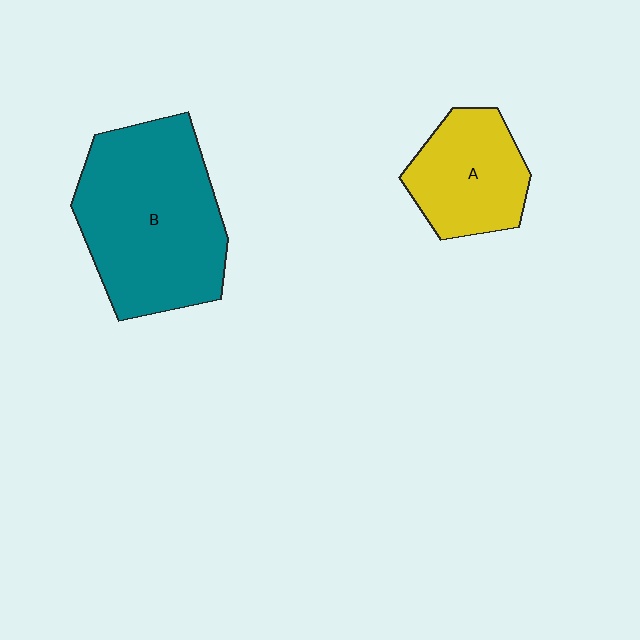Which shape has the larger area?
Shape B (teal).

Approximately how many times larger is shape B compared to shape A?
Approximately 1.9 times.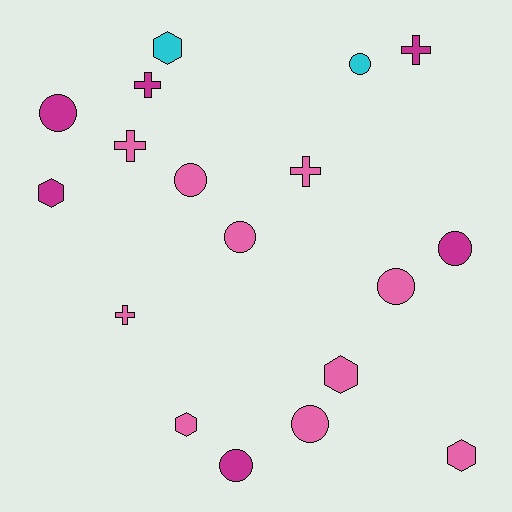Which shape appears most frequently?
Circle, with 8 objects.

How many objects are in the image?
There are 18 objects.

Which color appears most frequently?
Pink, with 10 objects.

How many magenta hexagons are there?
There is 1 magenta hexagon.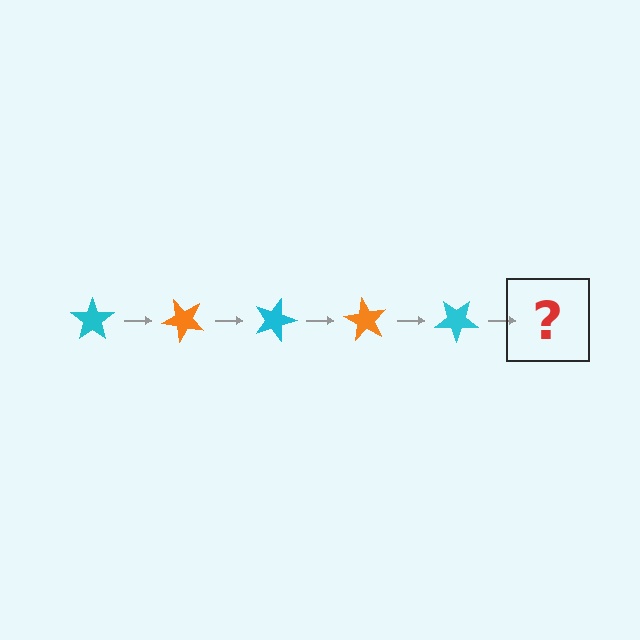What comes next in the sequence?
The next element should be an orange star, rotated 225 degrees from the start.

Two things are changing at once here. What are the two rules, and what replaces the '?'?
The two rules are that it rotates 45 degrees each step and the color cycles through cyan and orange. The '?' should be an orange star, rotated 225 degrees from the start.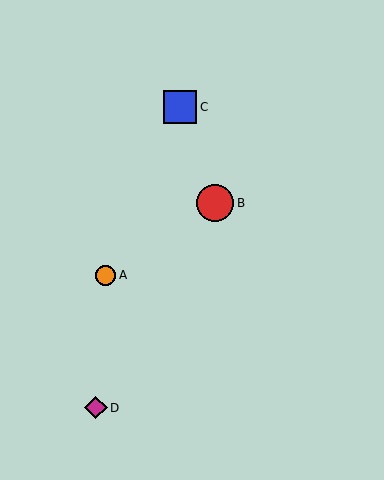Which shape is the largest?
The red circle (labeled B) is the largest.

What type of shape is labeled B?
Shape B is a red circle.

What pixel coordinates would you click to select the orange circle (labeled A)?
Click at (106, 275) to select the orange circle A.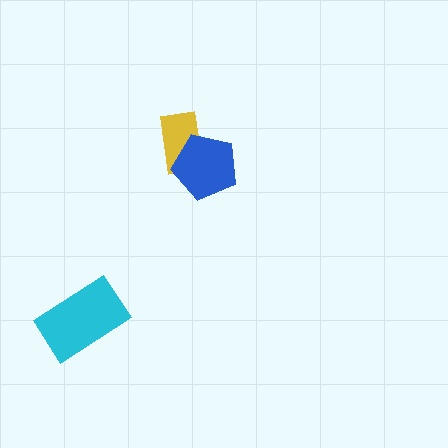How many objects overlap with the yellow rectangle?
1 object overlaps with the yellow rectangle.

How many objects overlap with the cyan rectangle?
0 objects overlap with the cyan rectangle.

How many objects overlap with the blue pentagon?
1 object overlaps with the blue pentagon.